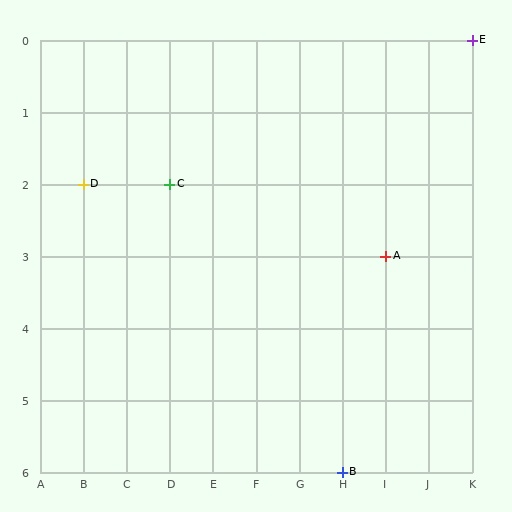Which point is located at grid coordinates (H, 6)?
Point B is at (H, 6).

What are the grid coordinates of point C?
Point C is at grid coordinates (D, 2).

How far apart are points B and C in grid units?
Points B and C are 4 columns and 4 rows apart (about 5.7 grid units diagonally).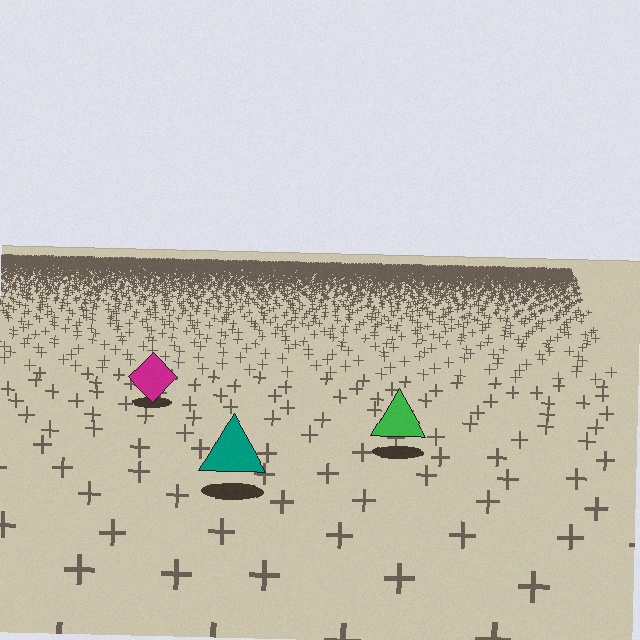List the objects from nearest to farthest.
From nearest to farthest: the teal triangle, the green triangle, the magenta diamond.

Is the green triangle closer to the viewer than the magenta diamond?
Yes. The green triangle is closer — you can tell from the texture gradient: the ground texture is coarser near it.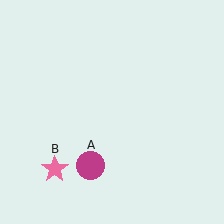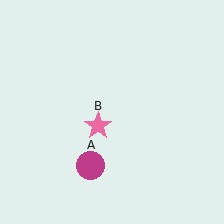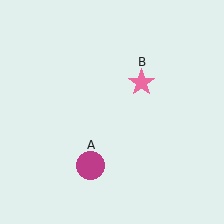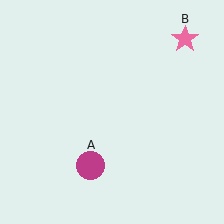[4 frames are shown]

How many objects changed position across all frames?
1 object changed position: pink star (object B).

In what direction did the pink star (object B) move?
The pink star (object B) moved up and to the right.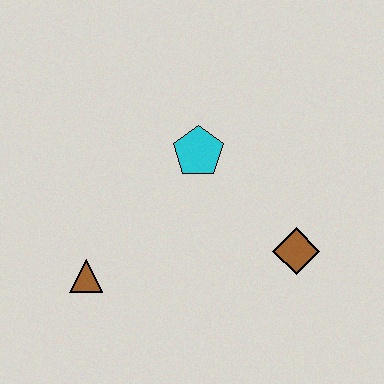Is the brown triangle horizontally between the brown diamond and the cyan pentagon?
No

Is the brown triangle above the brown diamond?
No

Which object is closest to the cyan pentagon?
The brown diamond is closest to the cyan pentagon.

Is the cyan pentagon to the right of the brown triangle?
Yes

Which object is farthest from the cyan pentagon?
The brown triangle is farthest from the cyan pentagon.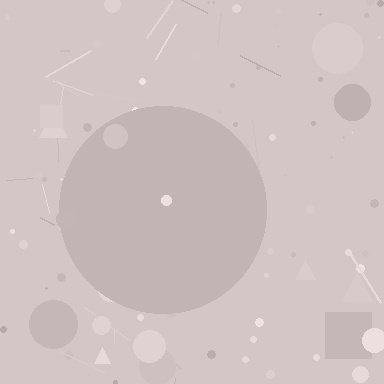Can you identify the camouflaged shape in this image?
The camouflaged shape is a circle.